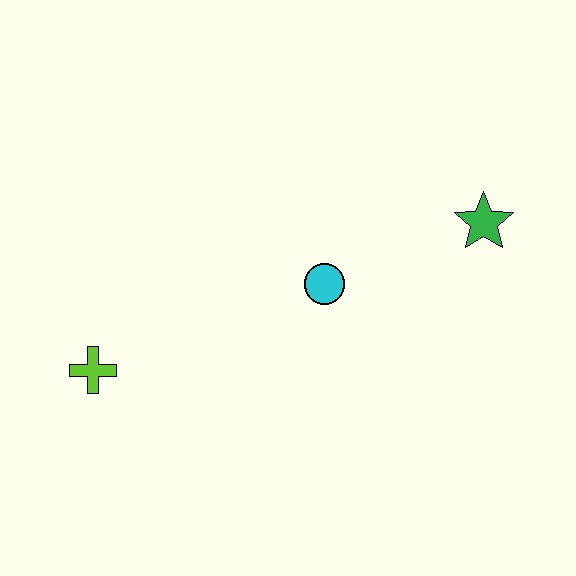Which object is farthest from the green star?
The lime cross is farthest from the green star.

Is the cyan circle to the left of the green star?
Yes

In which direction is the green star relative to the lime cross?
The green star is to the right of the lime cross.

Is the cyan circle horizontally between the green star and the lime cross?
Yes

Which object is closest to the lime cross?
The cyan circle is closest to the lime cross.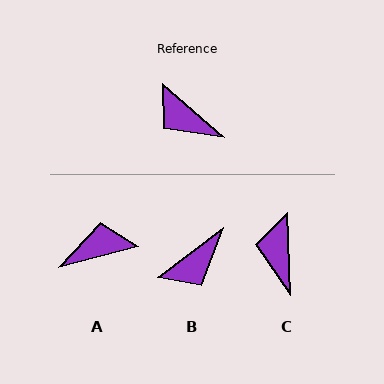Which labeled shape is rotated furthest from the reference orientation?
A, about 124 degrees away.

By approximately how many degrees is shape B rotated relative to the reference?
Approximately 78 degrees counter-clockwise.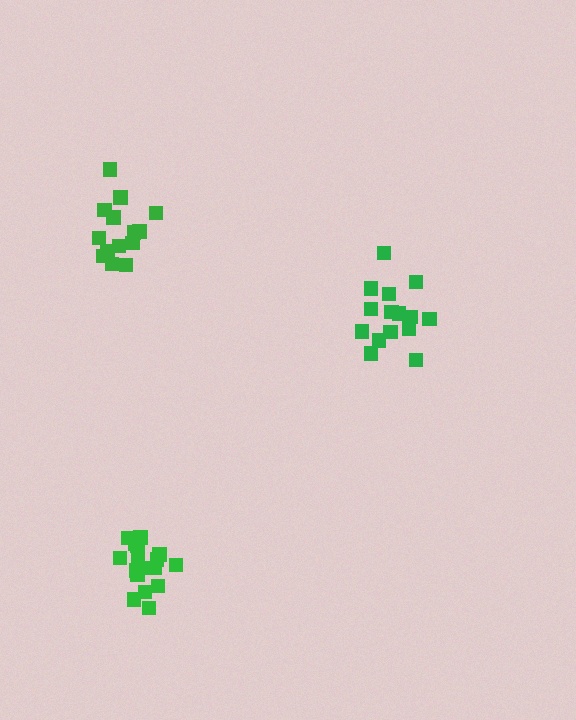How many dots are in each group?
Group 1: 14 dots, Group 2: 17 dots, Group 3: 15 dots (46 total).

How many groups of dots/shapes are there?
There are 3 groups.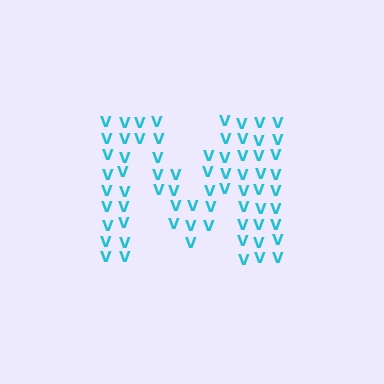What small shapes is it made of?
It is made of small letter V's.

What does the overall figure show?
The overall figure shows the letter M.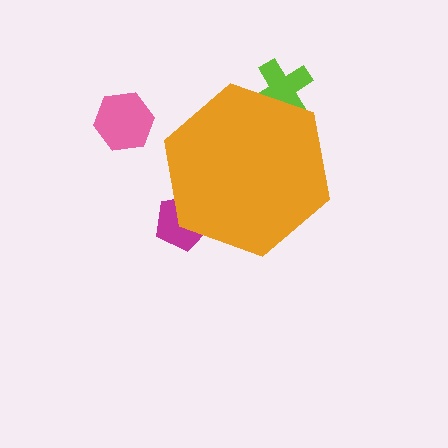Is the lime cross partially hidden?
Yes, the lime cross is partially hidden behind the orange hexagon.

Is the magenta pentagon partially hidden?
Yes, the magenta pentagon is partially hidden behind the orange hexagon.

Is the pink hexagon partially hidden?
No, the pink hexagon is fully visible.